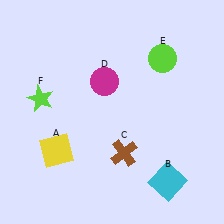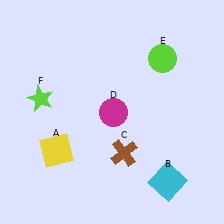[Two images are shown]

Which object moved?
The magenta circle (D) moved down.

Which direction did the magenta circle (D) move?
The magenta circle (D) moved down.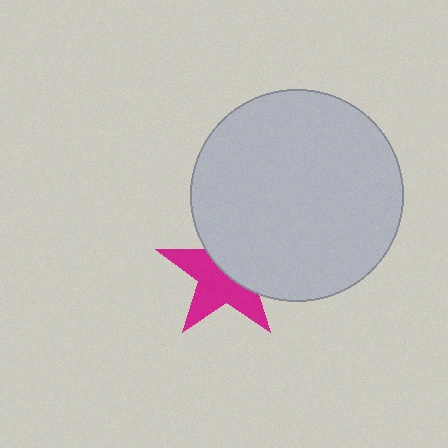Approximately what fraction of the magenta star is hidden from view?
Roughly 46% of the magenta star is hidden behind the light gray circle.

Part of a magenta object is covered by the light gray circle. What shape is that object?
It is a star.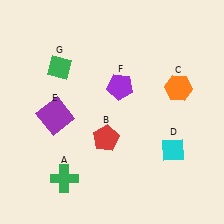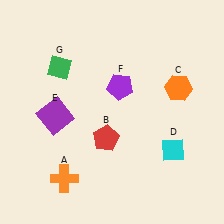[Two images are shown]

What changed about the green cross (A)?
In Image 1, A is green. In Image 2, it changed to orange.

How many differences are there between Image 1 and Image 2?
There is 1 difference between the two images.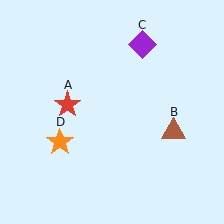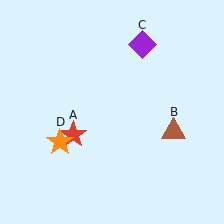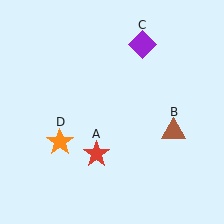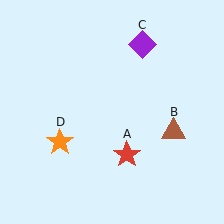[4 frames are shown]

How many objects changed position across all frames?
1 object changed position: red star (object A).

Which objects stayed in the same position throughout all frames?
Brown triangle (object B) and purple diamond (object C) and orange star (object D) remained stationary.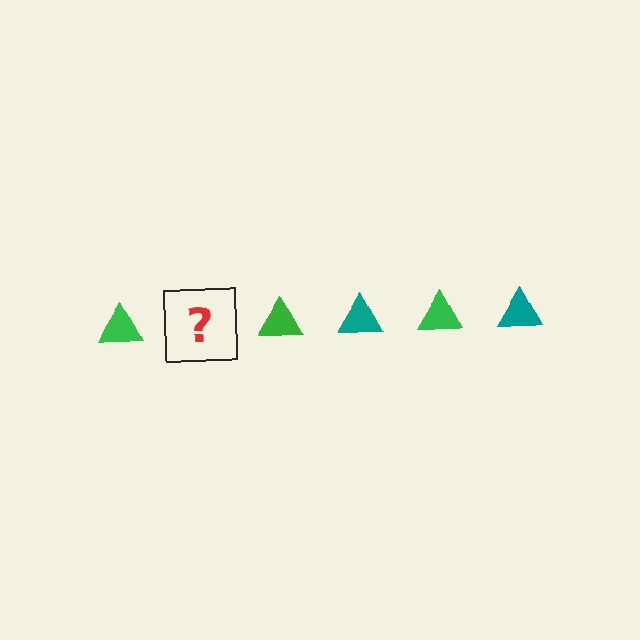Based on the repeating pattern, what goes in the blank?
The blank should be a teal triangle.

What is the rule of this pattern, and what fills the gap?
The rule is that the pattern cycles through green, teal triangles. The gap should be filled with a teal triangle.